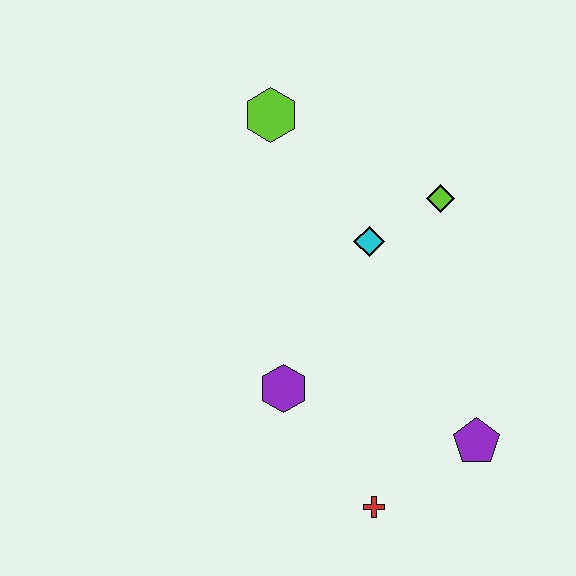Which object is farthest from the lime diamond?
The red cross is farthest from the lime diamond.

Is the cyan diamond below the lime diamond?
Yes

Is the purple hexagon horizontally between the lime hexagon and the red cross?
Yes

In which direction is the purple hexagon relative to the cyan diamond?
The purple hexagon is below the cyan diamond.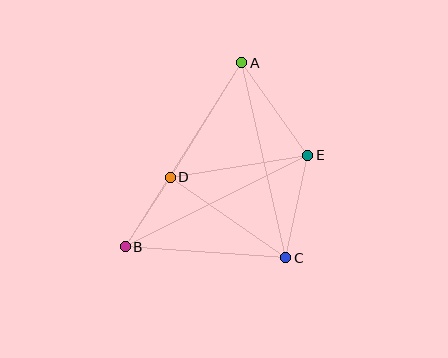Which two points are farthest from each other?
Points A and B are farthest from each other.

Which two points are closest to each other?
Points B and D are closest to each other.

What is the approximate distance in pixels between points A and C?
The distance between A and C is approximately 200 pixels.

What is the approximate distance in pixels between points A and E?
The distance between A and E is approximately 114 pixels.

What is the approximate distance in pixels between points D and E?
The distance between D and E is approximately 139 pixels.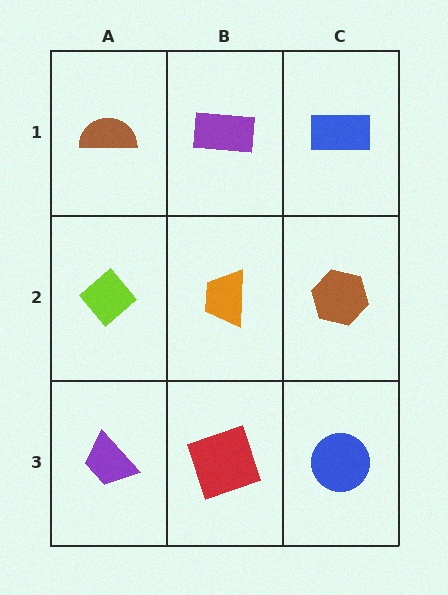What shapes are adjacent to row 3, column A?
A lime diamond (row 2, column A), a red square (row 3, column B).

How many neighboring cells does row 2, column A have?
3.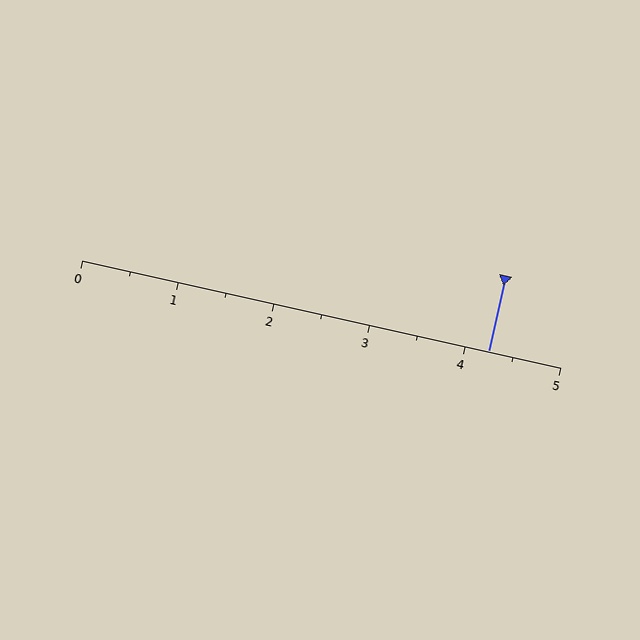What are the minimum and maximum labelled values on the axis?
The axis runs from 0 to 5.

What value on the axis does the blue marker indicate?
The marker indicates approximately 4.2.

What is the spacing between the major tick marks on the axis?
The major ticks are spaced 1 apart.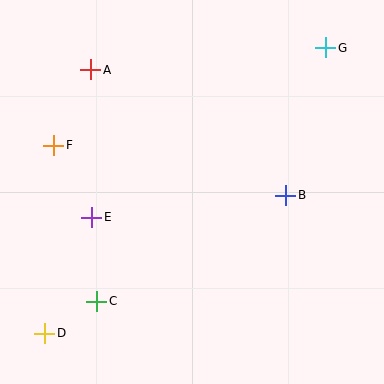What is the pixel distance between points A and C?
The distance between A and C is 231 pixels.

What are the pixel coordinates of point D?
Point D is at (45, 333).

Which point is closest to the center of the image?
Point B at (286, 195) is closest to the center.